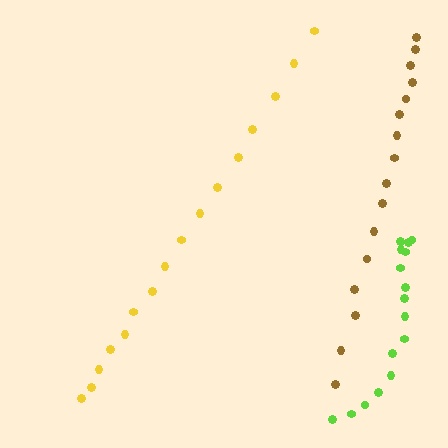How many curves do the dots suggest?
There are 3 distinct paths.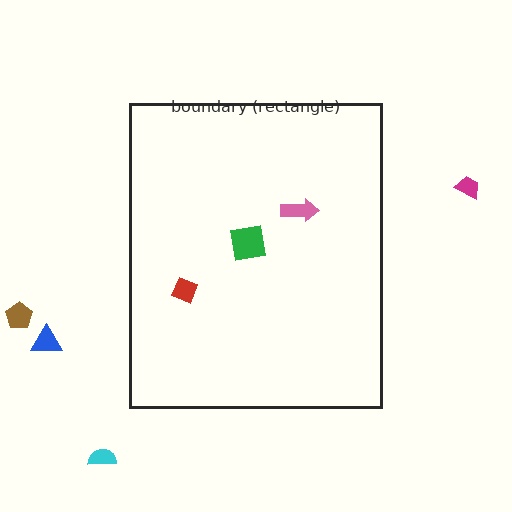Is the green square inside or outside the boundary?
Inside.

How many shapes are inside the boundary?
3 inside, 4 outside.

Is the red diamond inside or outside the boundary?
Inside.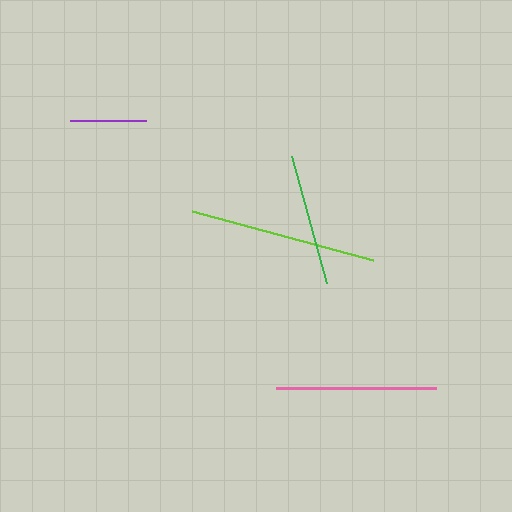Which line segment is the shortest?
The purple line is the shortest at approximately 76 pixels.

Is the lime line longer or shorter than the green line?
The lime line is longer than the green line.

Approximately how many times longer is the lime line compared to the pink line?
The lime line is approximately 1.2 times the length of the pink line.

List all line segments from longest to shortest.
From longest to shortest: lime, pink, green, purple.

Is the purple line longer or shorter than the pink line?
The pink line is longer than the purple line.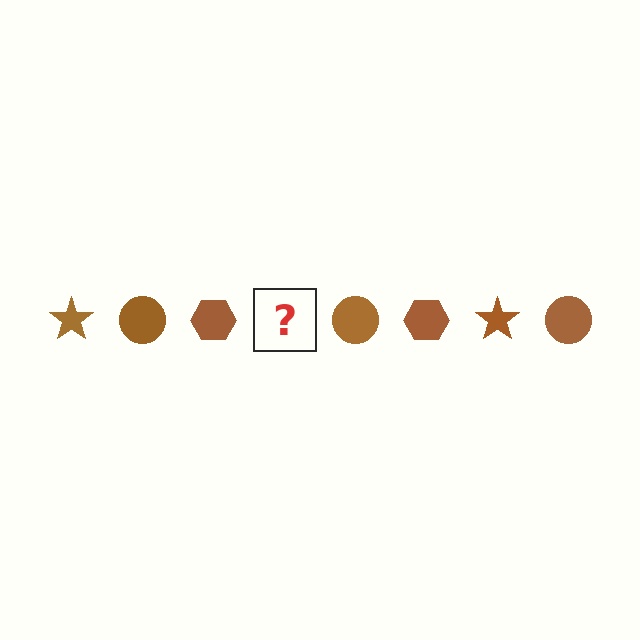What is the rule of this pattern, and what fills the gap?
The rule is that the pattern cycles through star, circle, hexagon shapes in brown. The gap should be filled with a brown star.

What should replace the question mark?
The question mark should be replaced with a brown star.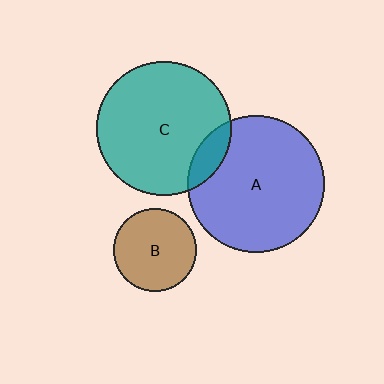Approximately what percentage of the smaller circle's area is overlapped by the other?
Approximately 10%.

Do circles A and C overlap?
Yes.